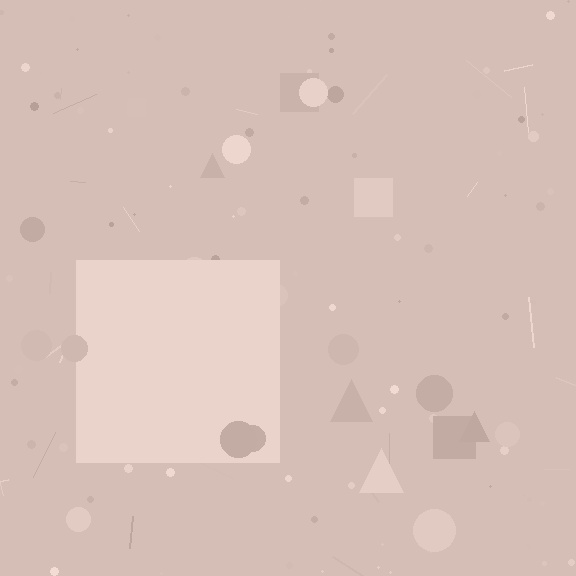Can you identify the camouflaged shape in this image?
The camouflaged shape is a square.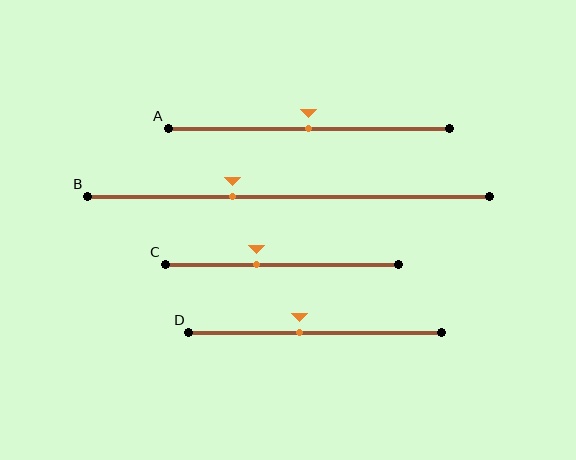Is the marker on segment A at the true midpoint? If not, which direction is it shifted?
Yes, the marker on segment A is at the true midpoint.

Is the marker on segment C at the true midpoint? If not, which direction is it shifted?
No, the marker on segment C is shifted to the left by about 11% of the segment length.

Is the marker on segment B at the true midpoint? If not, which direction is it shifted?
No, the marker on segment B is shifted to the left by about 14% of the segment length.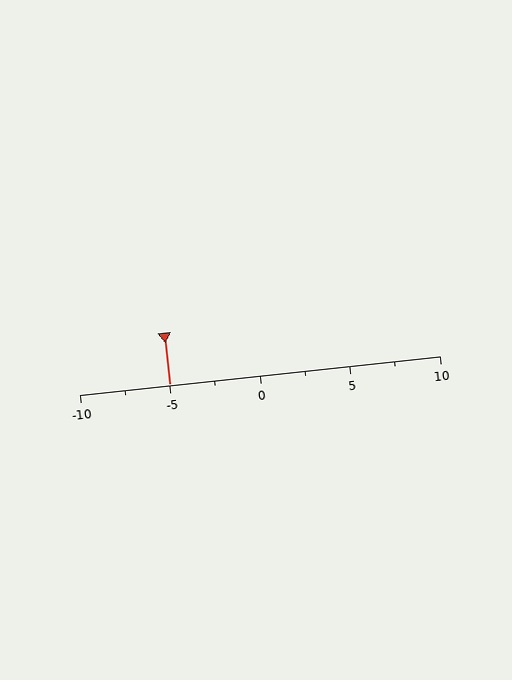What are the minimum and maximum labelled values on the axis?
The axis runs from -10 to 10.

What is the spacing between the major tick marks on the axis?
The major ticks are spaced 5 apart.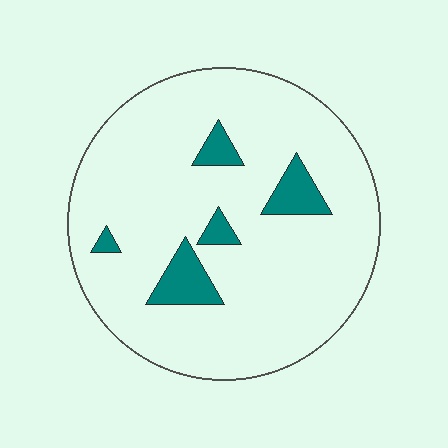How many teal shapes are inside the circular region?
5.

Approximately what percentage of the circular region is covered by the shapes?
Approximately 10%.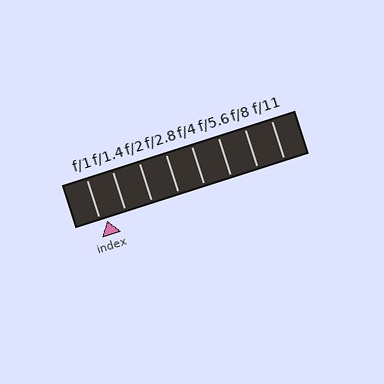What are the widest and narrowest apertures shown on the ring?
The widest aperture shown is f/1 and the narrowest is f/11.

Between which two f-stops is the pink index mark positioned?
The index mark is between f/1 and f/1.4.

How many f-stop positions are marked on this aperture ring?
There are 8 f-stop positions marked.